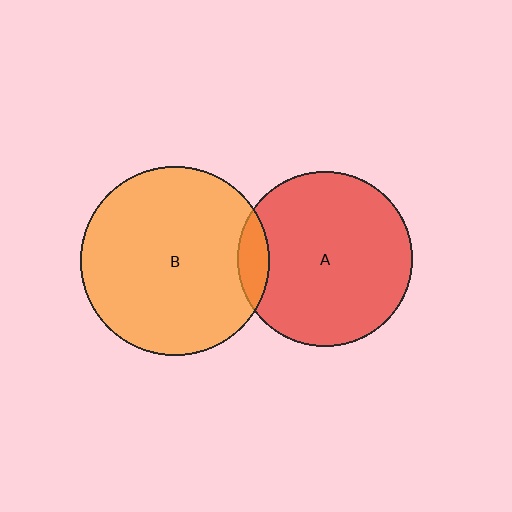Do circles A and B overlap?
Yes.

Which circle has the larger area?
Circle B (orange).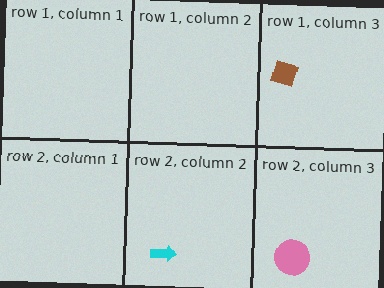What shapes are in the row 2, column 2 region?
The cyan arrow.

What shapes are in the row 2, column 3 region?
The pink circle.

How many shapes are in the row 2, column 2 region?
1.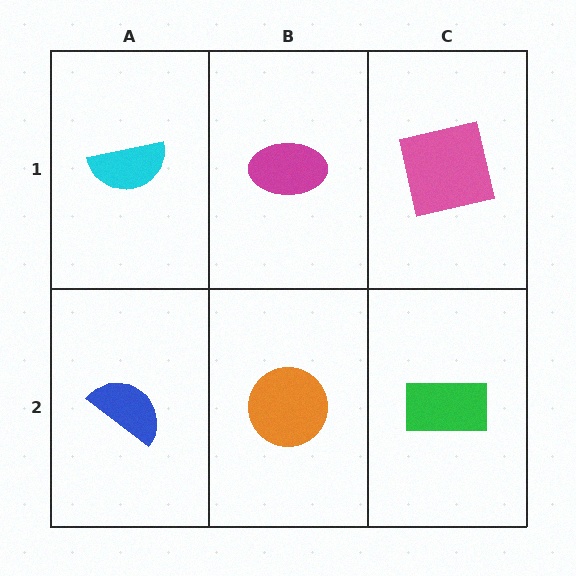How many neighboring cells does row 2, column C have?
2.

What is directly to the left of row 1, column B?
A cyan semicircle.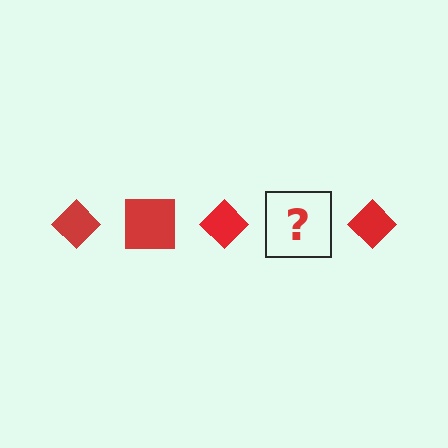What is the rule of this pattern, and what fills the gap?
The rule is that the pattern cycles through diamond, square shapes in red. The gap should be filled with a red square.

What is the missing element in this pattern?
The missing element is a red square.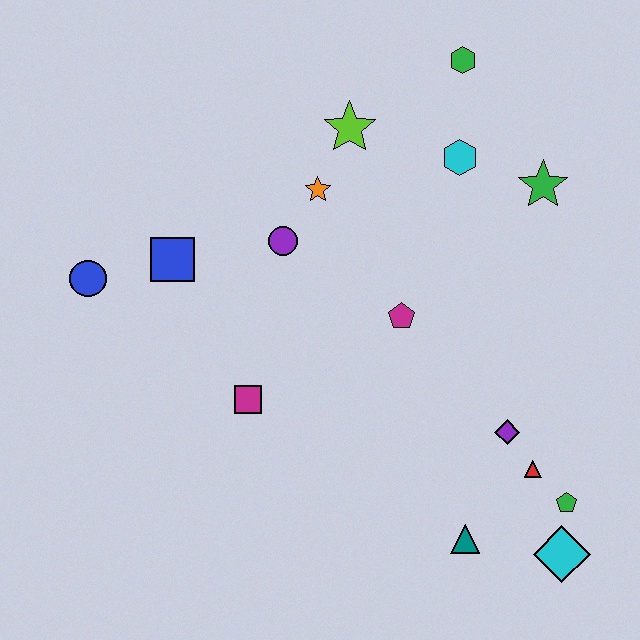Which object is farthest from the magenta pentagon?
The blue circle is farthest from the magenta pentagon.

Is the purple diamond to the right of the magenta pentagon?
Yes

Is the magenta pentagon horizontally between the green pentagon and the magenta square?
Yes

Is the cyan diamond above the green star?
No